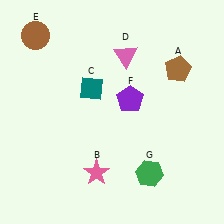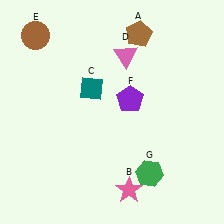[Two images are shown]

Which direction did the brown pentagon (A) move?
The brown pentagon (A) moved left.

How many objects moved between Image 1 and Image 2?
2 objects moved between the two images.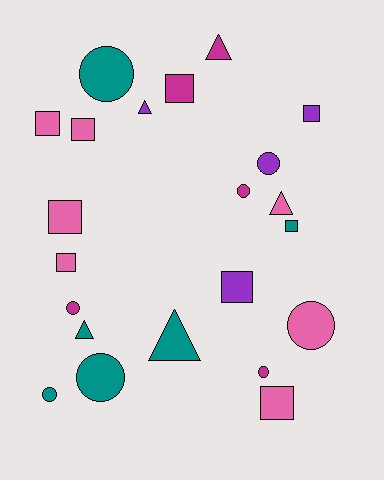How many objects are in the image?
There are 22 objects.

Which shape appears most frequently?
Square, with 9 objects.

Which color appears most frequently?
Pink, with 7 objects.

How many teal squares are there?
There is 1 teal square.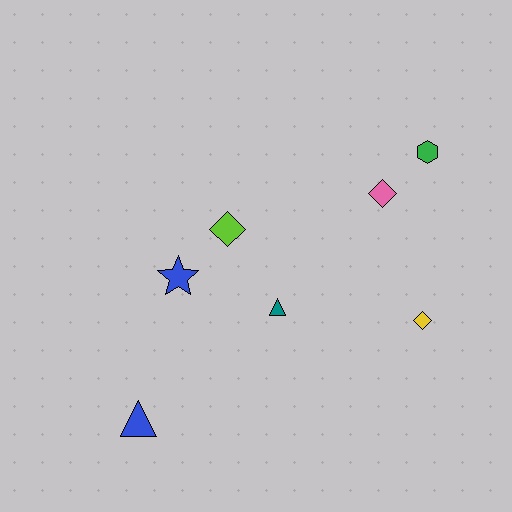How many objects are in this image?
There are 7 objects.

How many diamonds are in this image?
There are 3 diamonds.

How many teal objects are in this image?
There is 1 teal object.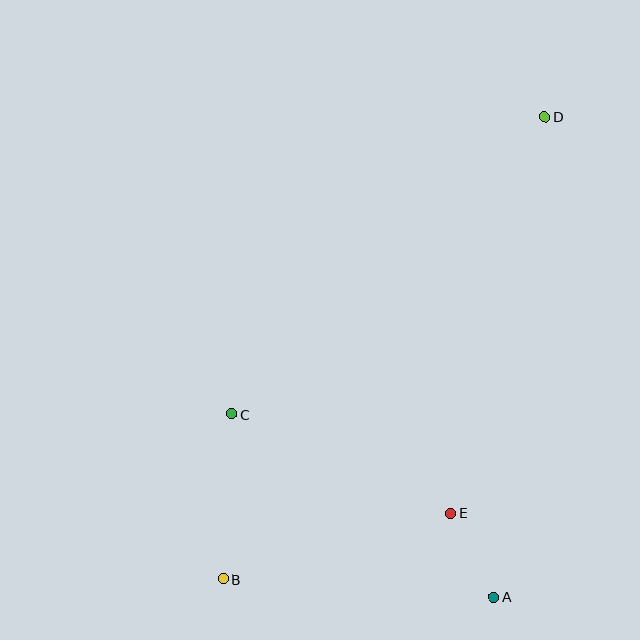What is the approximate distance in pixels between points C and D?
The distance between C and D is approximately 432 pixels.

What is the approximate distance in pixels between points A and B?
The distance between A and B is approximately 272 pixels.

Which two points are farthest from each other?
Points B and D are farthest from each other.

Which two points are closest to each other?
Points A and E are closest to each other.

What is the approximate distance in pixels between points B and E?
The distance between B and E is approximately 237 pixels.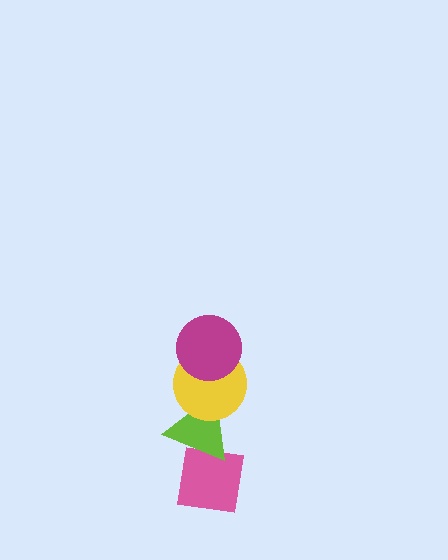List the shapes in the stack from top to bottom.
From top to bottom: the magenta circle, the yellow circle, the lime triangle, the pink square.